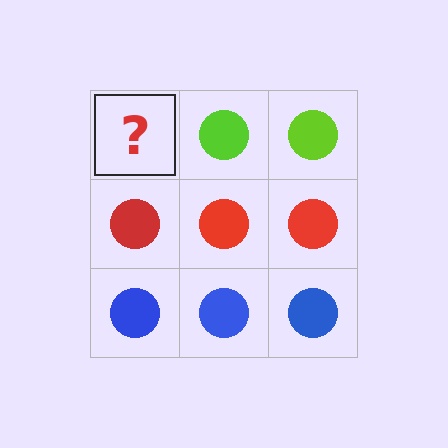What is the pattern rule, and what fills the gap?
The rule is that each row has a consistent color. The gap should be filled with a lime circle.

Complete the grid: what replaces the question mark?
The question mark should be replaced with a lime circle.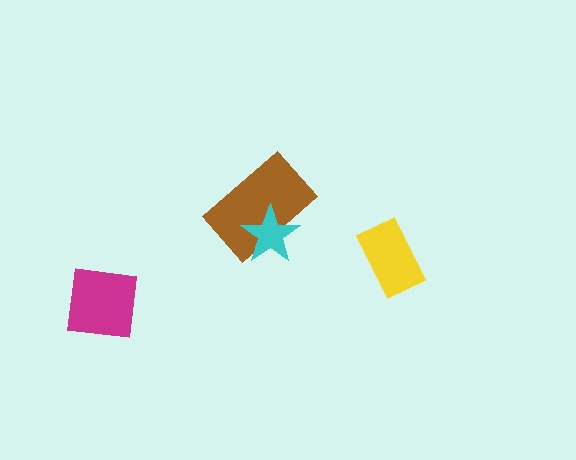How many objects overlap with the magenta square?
0 objects overlap with the magenta square.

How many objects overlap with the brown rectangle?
1 object overlaps with the brown rectangle.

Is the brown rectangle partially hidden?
Yes, it is partially covered by another shape.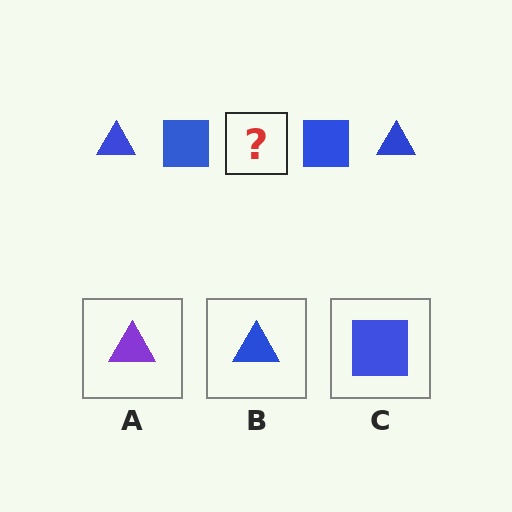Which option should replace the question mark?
Option B.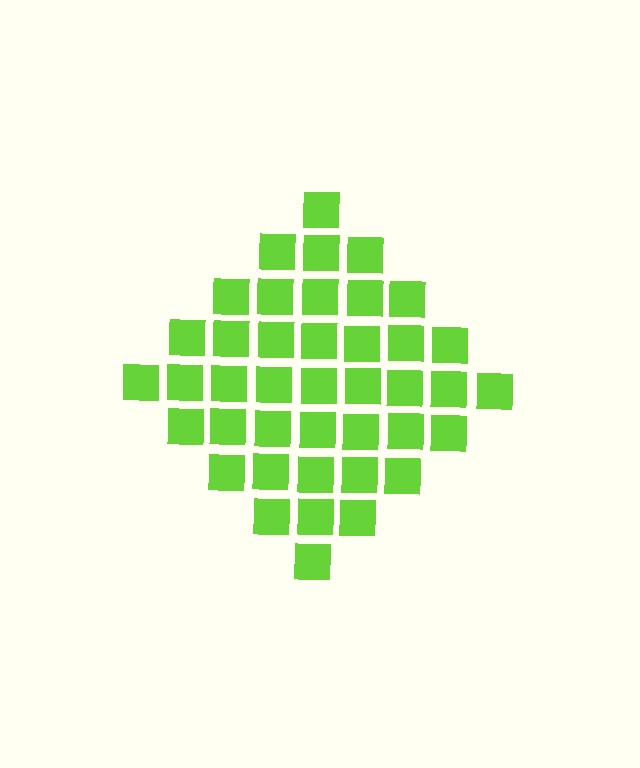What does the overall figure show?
The overall figure shows a diamond.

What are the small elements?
The small elements are squares.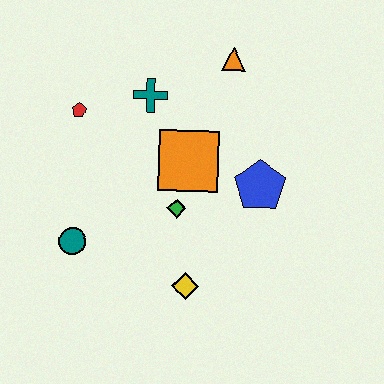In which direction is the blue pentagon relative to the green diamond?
The blue pentagon is to the right of the green diamond.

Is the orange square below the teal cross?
Yes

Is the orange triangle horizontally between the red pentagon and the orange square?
No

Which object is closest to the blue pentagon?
The orange square is closest to the blue pentagon.